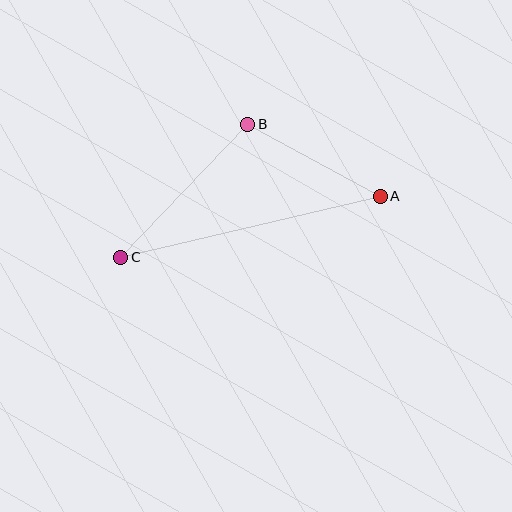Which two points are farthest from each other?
Points A and C are farthest from each other.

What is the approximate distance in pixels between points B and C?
The distance between B and C is approximately 184 pixels.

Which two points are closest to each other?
Points A and B are closest to each other.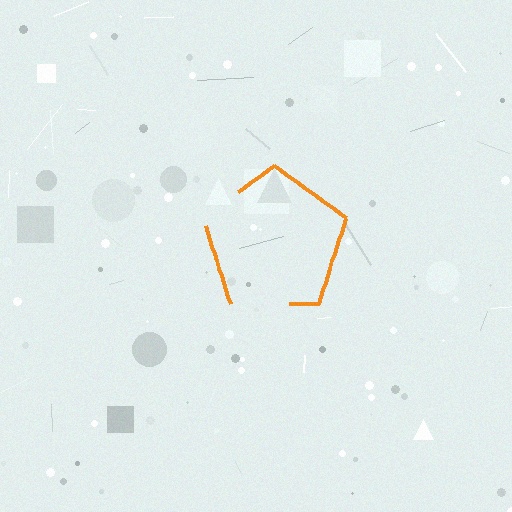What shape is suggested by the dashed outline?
The dashed outline suggests a pentagon.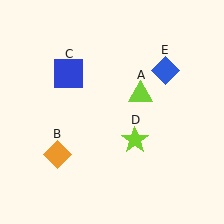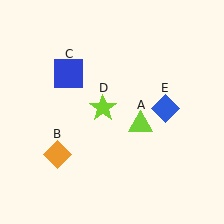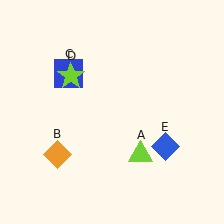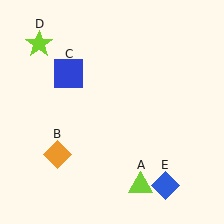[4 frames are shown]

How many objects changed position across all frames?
3 objects changed position: lime triangle (object A), lime star (object D), blue diamond (object E).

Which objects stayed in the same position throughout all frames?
Orange diamond (object B) and blue square (object C) remained stationary.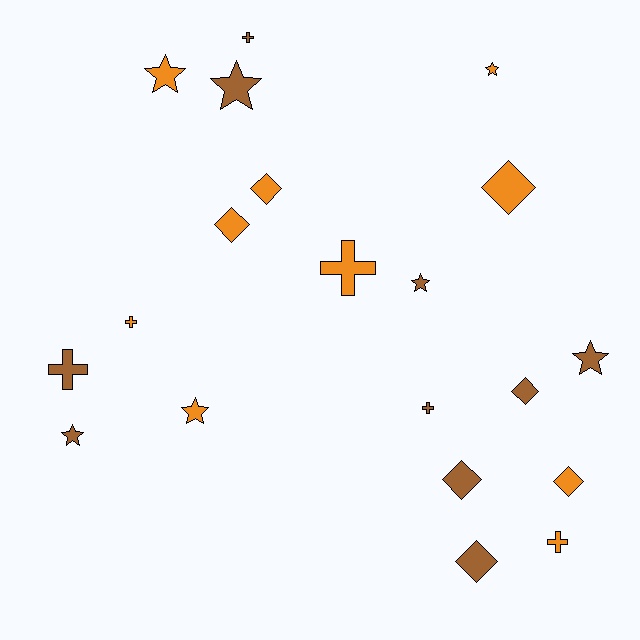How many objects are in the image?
There are 20 objects.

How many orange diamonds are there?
There are 4 orange diamonds.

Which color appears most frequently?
Brown, with 10 objects.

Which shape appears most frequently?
Star, with 7 objects.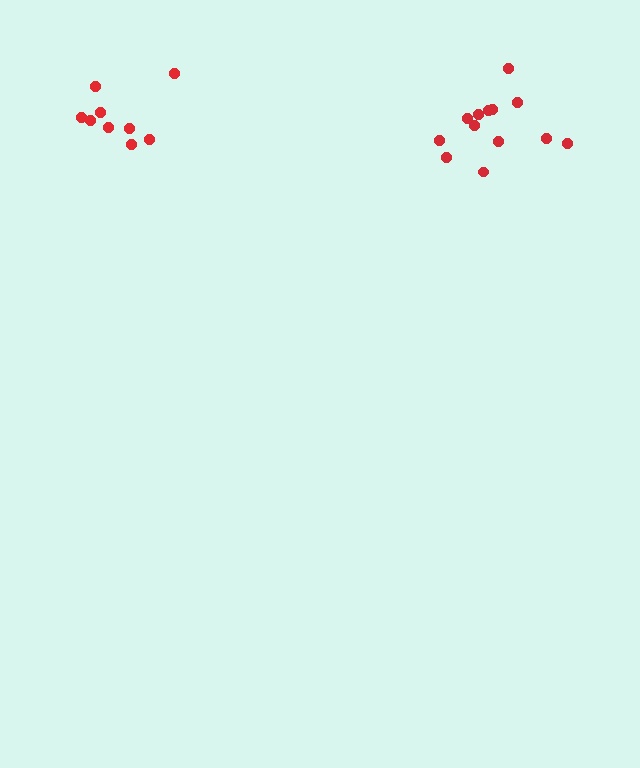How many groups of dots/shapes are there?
There are 2 groups.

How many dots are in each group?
Group 1: 9 dots, Group 2: 13 dots (22 total).